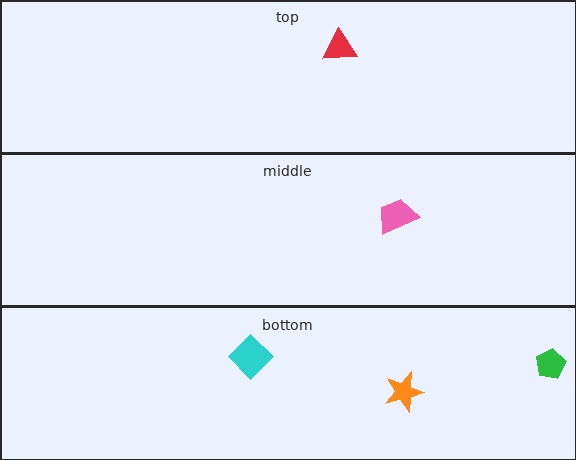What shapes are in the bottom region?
The cyan diamond, the orange star, the green pentagon.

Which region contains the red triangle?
The top region.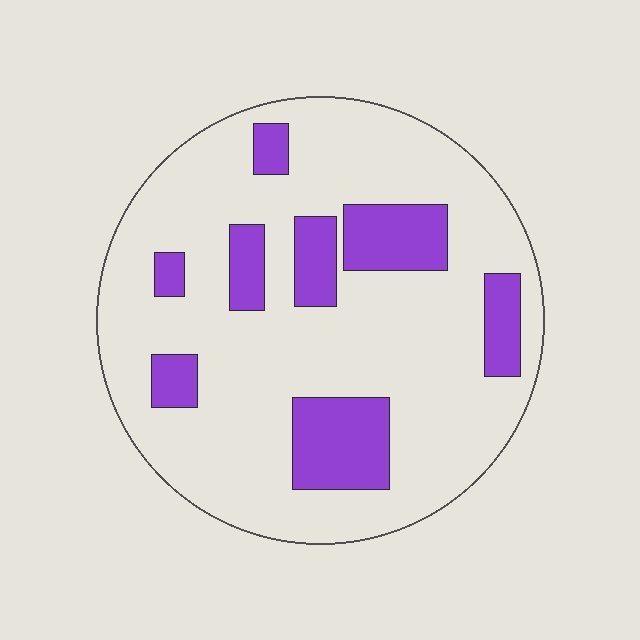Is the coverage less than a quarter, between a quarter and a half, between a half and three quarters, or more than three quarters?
Less than a quarter.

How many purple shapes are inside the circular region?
8.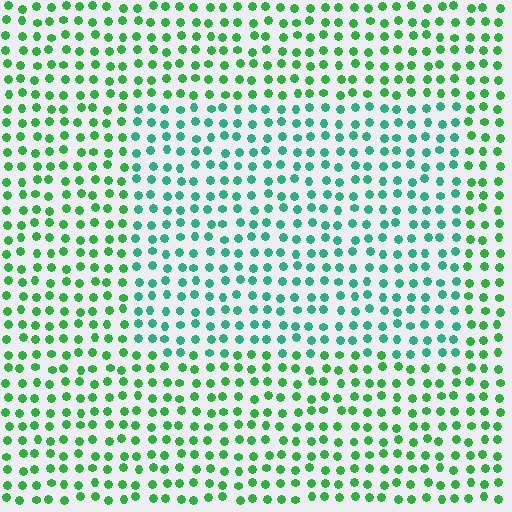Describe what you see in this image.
The image is filled with small green elements in a uniform arrangement. A rectangle-shaped region is visible where the elements are tinted to a slightly different hue, forming a subtle color boundary.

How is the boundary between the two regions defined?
The boundary is defined purely by a slight shift in hue (about 31 degrees). Spacing, size, and orientation are identical on both sides.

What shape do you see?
I see a rectangle.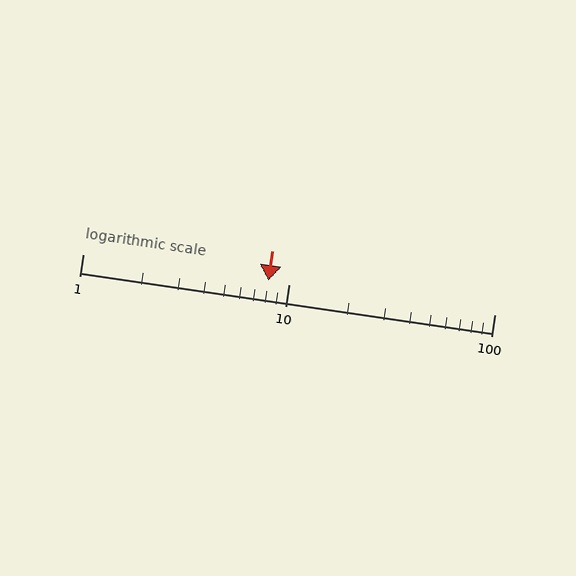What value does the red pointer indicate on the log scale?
The pointer indicates approximately 8.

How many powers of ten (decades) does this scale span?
The scale spans 2 decades, from 1 to 100.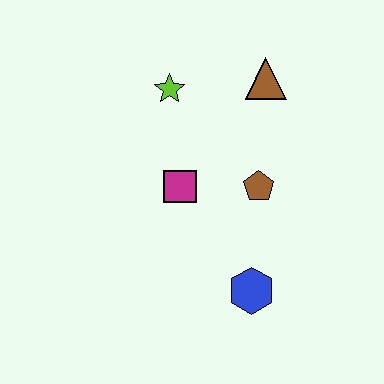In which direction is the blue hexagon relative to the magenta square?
The blue hexagon is below the magenta square.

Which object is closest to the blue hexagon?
The brown pentagon is closest to the blue hexagon.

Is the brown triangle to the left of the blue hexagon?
No